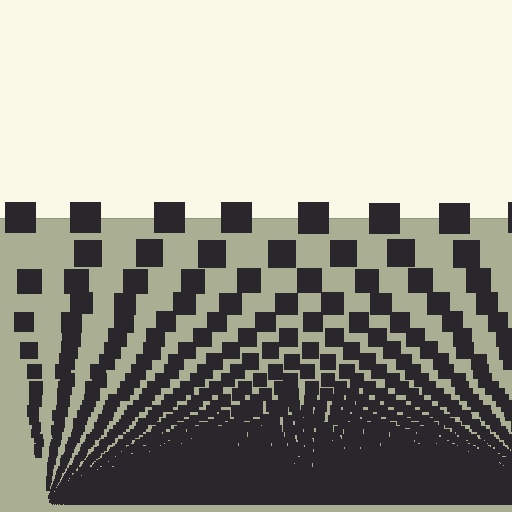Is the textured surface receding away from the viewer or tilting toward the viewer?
The surface appears to tilt toward the viewer. Texture elements get larger and sparser toward the top.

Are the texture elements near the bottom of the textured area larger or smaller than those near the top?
Smaller. The gradient is inverted — elements near the bottom are smaller and denser.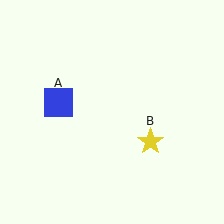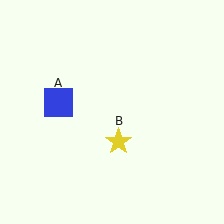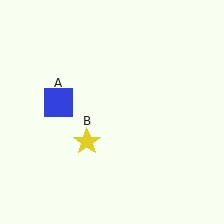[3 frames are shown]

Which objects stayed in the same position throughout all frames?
Blue square (object A) remained stationary.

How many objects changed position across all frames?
1 object changed position: yellow star (object B).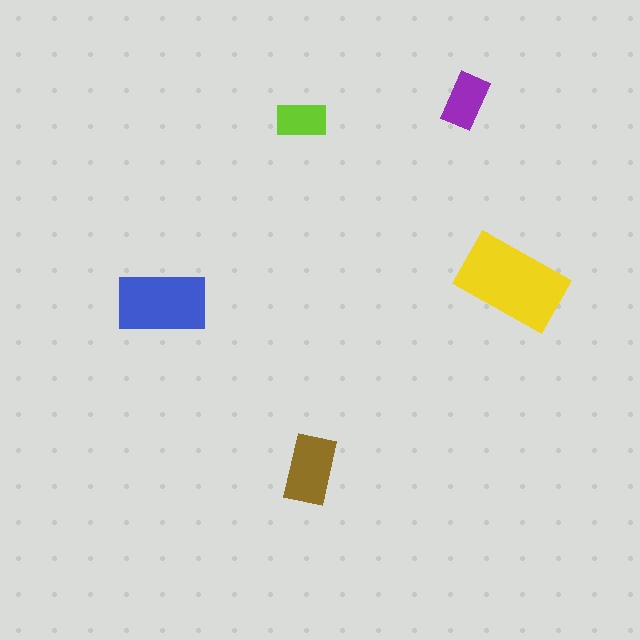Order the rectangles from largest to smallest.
the yellow one, the blue one, the brown one, the purple one, the lime one.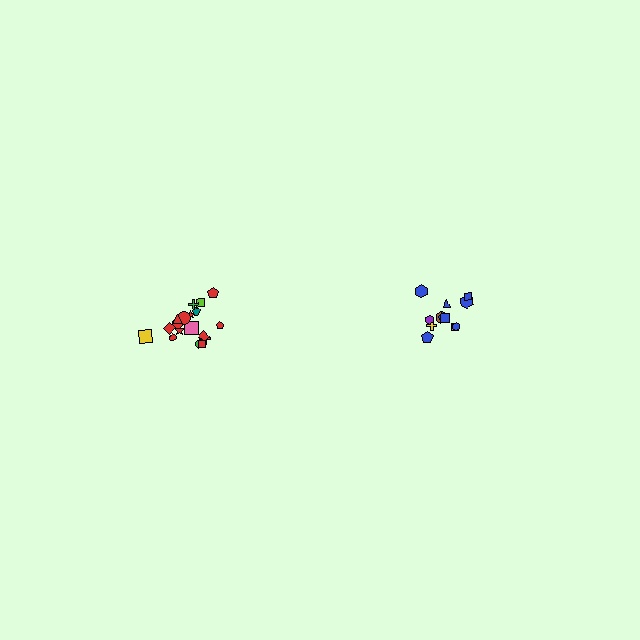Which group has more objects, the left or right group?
The left group.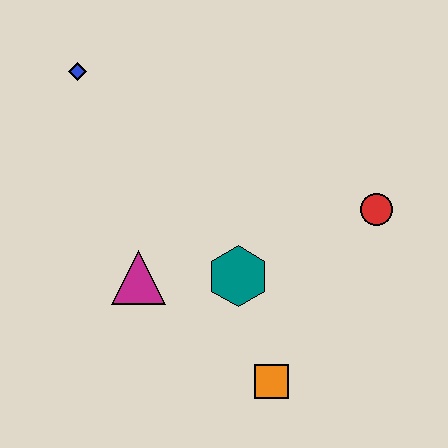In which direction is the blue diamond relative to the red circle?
The blue diamond is to the left of the red circle.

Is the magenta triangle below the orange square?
No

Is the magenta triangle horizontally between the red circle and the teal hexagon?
No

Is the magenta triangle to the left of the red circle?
Yes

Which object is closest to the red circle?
The teal hexagon is closest to the red circle.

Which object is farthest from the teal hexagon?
The blue diamond is farthest from the teal hexagon.